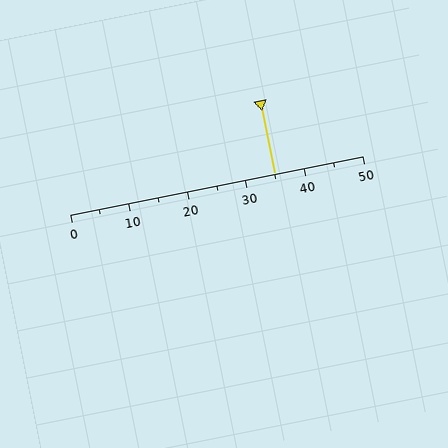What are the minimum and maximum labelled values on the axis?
The axis runs from 0 to 50.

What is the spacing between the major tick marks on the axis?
The major ticks are spaced 10 apart.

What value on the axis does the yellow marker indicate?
The marker indicates approximately 35.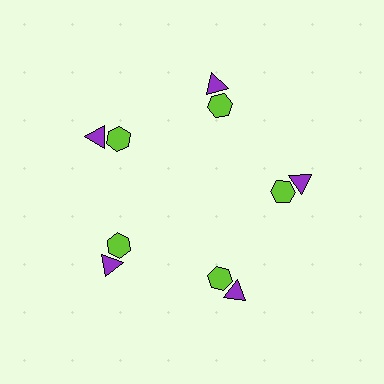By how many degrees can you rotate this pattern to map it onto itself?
The pattern maps onto itself every 72 degrees of rotation.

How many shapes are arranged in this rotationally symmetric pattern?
There are 10 shapes, arranged in 5 groups of 2.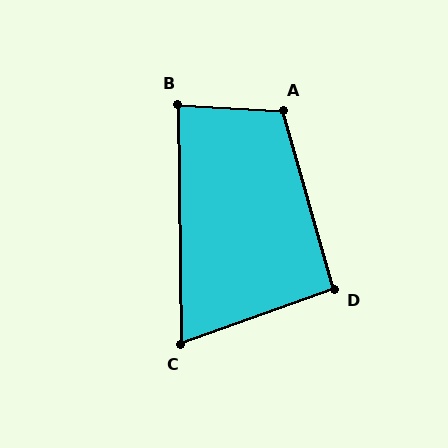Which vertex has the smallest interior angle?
C, at approximately 71 degrees.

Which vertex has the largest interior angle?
A, at approximately 109 degrees.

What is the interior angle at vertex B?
Approximately 86 degrees (approximately right).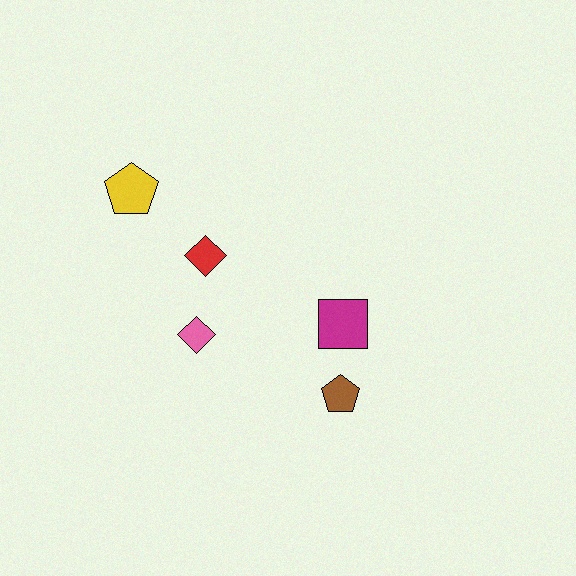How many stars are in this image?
There are no stars.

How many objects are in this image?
There are 5 objects.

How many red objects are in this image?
There is 1 red object.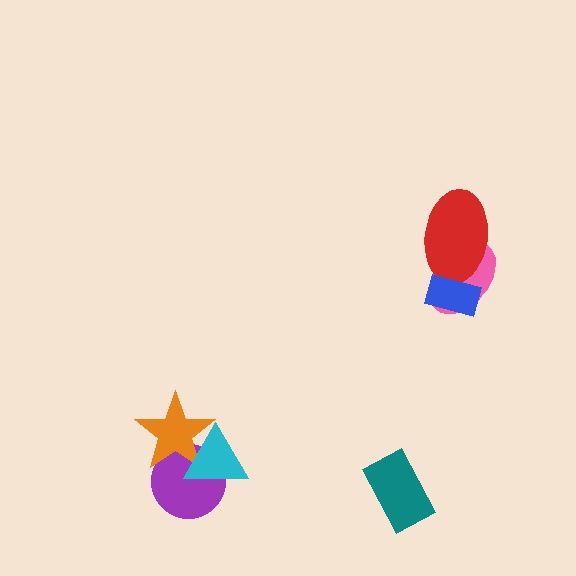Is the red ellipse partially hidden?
Yes, it is partially covered by another shape.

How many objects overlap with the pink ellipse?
2 objects overlap with the pink ellipse.